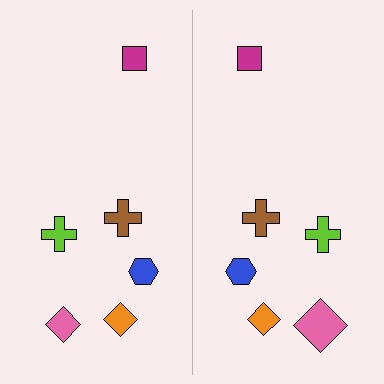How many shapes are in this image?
There are 12 shapes in this image.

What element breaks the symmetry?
The pink diamond on the right side has a different size than its mirror counterpart.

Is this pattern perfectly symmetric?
No, the pattern is not perfectly symmetric. The pink diamond on the right side has a different size than its mirror counterpart.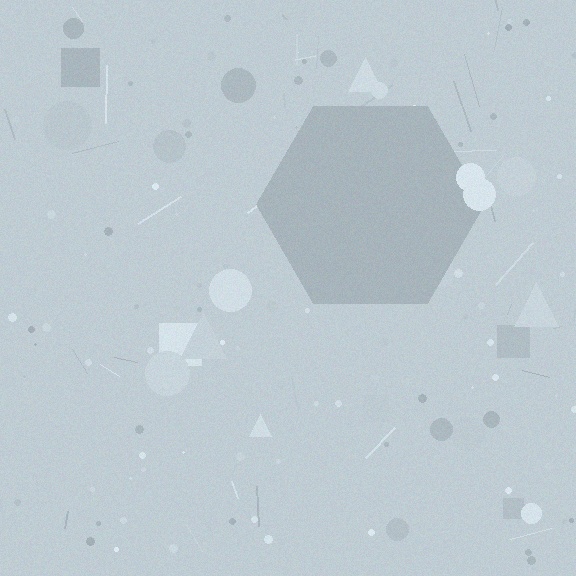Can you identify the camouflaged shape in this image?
The camouflaged shape is a hexagon.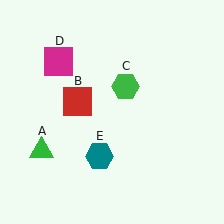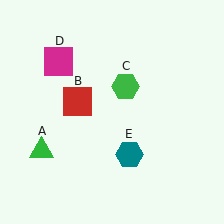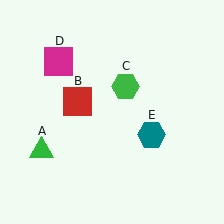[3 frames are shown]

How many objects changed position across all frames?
1 object changed position: teal hexagon (object E).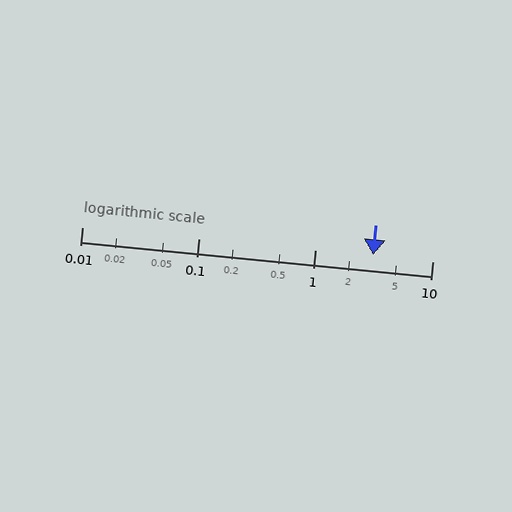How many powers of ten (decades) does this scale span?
The scale spans 3 decades, from 0.01 to 10.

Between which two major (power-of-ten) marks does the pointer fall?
The pointer is between 1 and 10.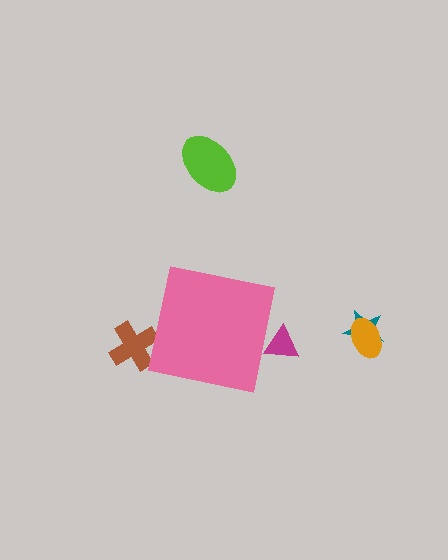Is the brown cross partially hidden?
Yes, the brown cross is partially hidden behind the pink square.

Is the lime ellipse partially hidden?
No, the lime ellipse is fully visible.